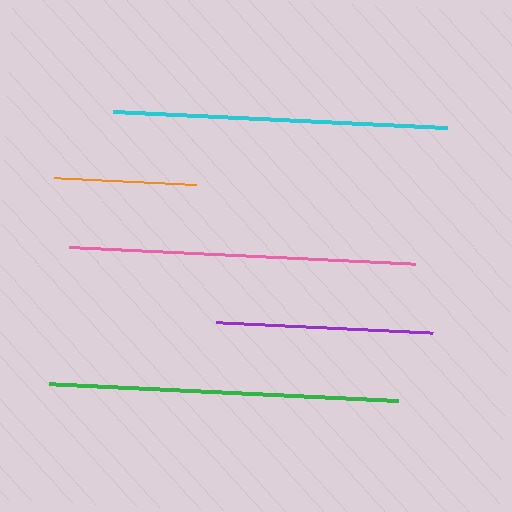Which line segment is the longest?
The green line is the longest at approximately 350 pixels.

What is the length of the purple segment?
The purple segment is approximately 218 pixels long.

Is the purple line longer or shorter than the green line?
The green line is longer than the purple line.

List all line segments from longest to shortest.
From longest to shortest: green, pink, cyan, purple, orange.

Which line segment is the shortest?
The orange line is the shortest at approximately 143 pixels.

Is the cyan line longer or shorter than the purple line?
The cyan line is longer than the purple line.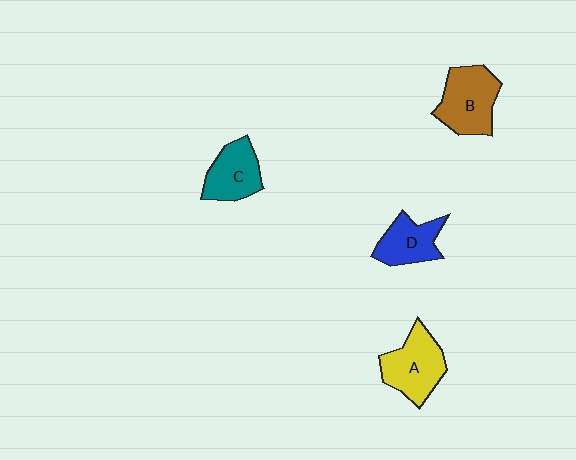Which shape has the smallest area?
Shape D (blue).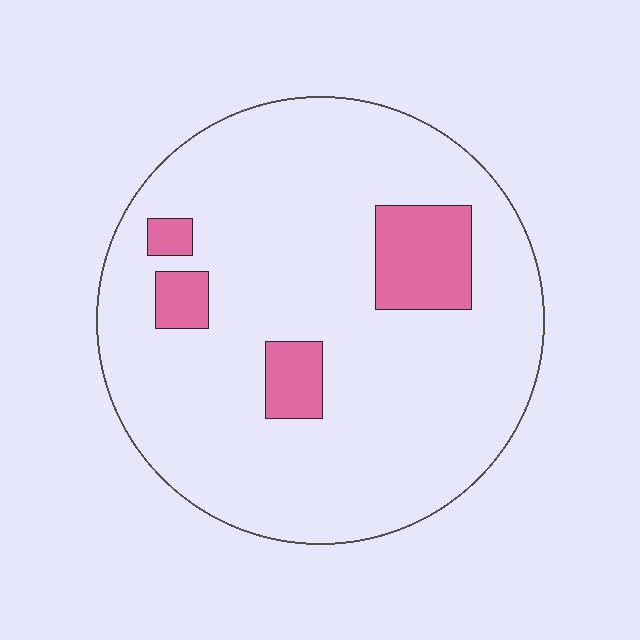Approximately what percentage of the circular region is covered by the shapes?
Approximately 10%.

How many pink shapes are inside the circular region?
4.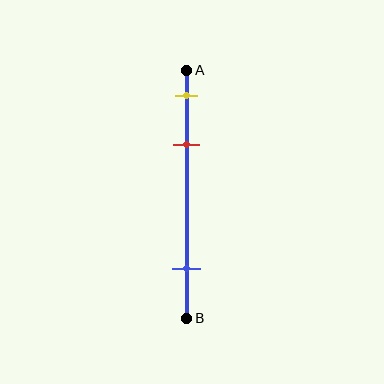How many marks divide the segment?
There are 3 marks dividing the segment.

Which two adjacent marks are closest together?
The yellow and red marks are the closest adjacent pair.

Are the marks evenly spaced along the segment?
No, the marks are not evenly spaced.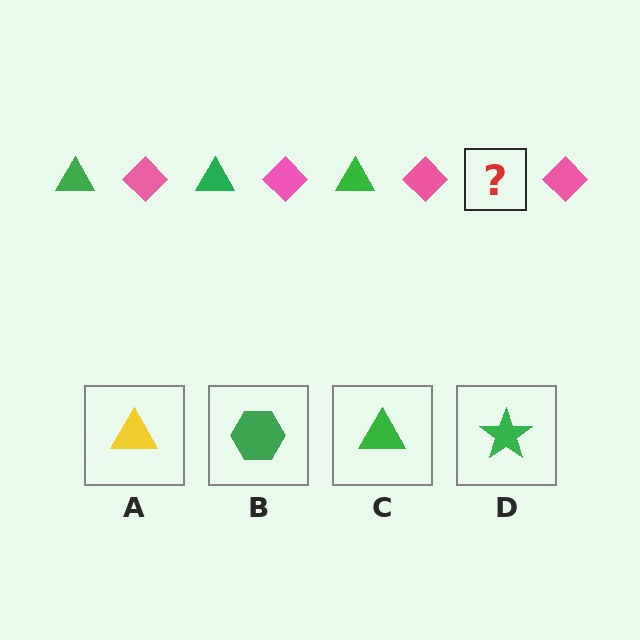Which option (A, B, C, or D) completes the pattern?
C.